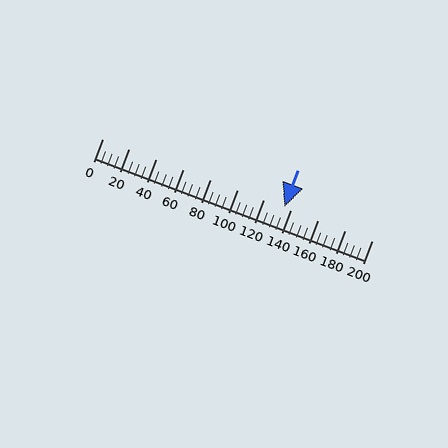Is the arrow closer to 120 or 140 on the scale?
The arrow is closer to 140.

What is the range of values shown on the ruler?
The ruler shows values from 0 to 200.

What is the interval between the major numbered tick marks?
The major tick marks are spaced 20 units apart.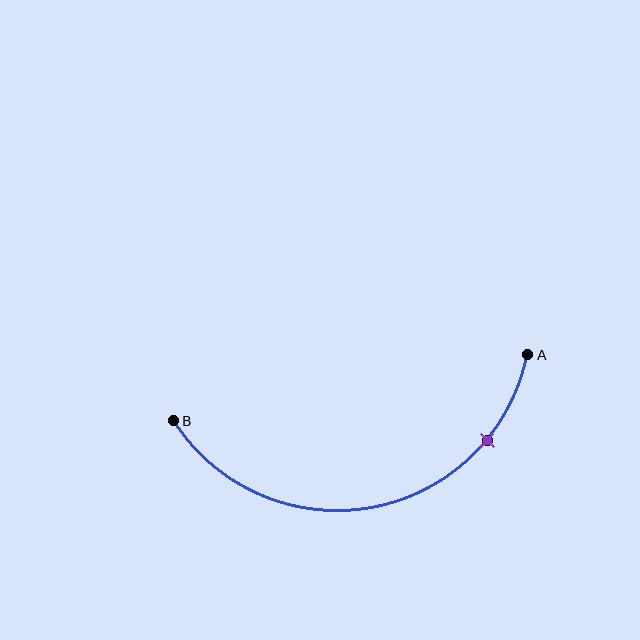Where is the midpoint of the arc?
The arc midpoint is the point on the curve farthest from the straight line joining A and B. It sits below that line.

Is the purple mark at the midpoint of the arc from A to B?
No. The purple mark lies on the arc but is closer to endpoint A. The arc midpoint would be at the point on the curve equidistant along the arc from both A and B.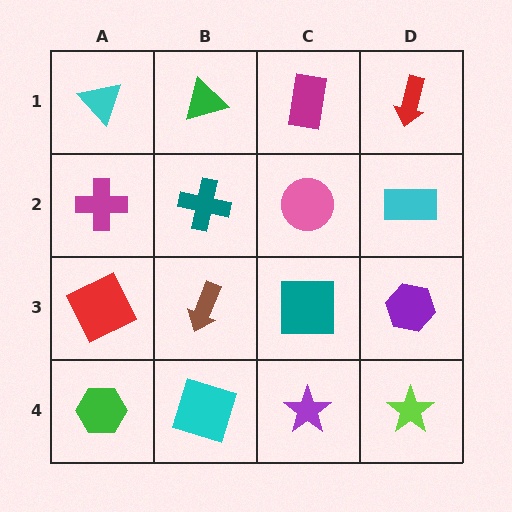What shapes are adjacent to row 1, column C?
A pink circle (row 2, column C), a green triangle (row 1, column B), a red arrow (row 1, column D).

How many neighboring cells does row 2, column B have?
4.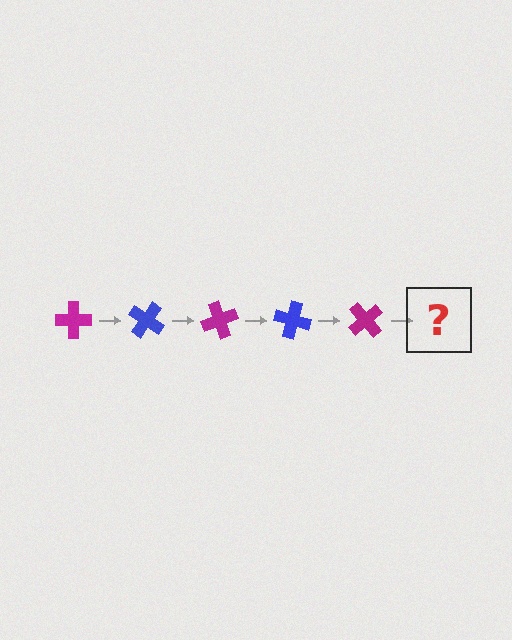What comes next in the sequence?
The next element should be a blue cross, rotated 175 degrees from the start.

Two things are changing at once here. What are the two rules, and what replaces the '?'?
The two rules are that it rotates 35 degrees each step and the color cycles through magenta and blue. The '?' should be a blue cross, rotated 175 degrees from the start.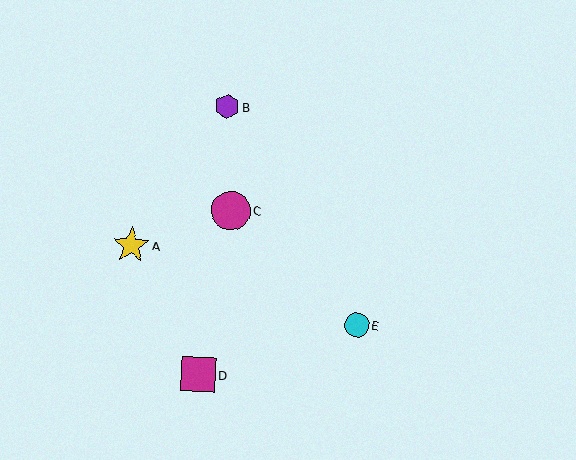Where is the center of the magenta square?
The center of the magenta square is at (198, 374).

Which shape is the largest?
The magenta circle (labeled C) is the largest.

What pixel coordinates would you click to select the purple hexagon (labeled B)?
Click at (227, 107) to select the purple hexagon B.